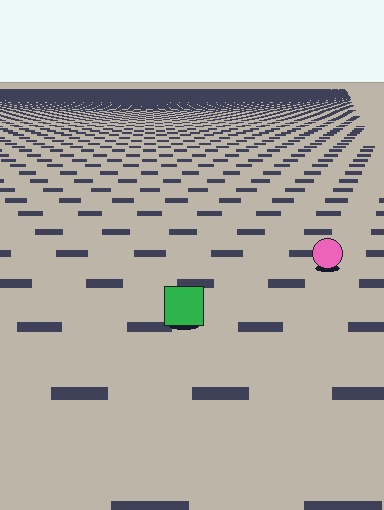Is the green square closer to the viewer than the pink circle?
Yes. The green square is closer — you can tell from the texture gradient: the ground texture is coarser near it.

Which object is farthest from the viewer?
The pink circle is farthest from the viewer. It appears smaller and the ground texture around it is denser.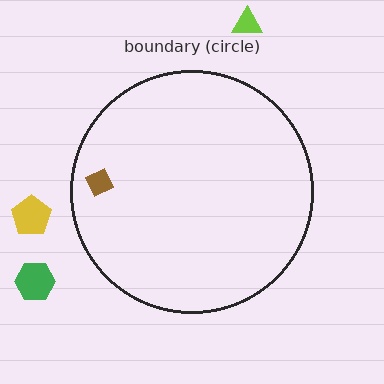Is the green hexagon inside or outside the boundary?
Outside.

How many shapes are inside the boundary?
1 inside, 3 outside.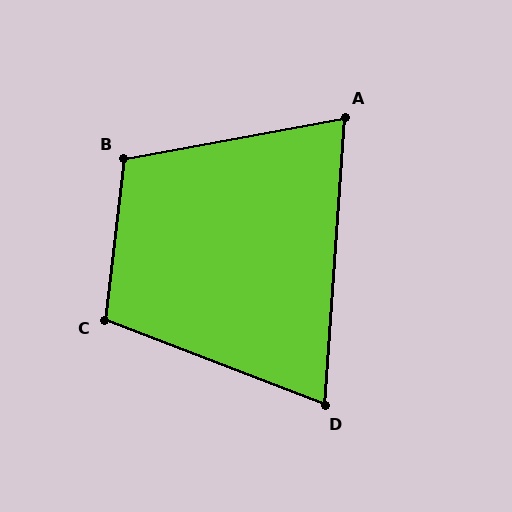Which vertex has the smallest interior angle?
D, at approximately 73 degrees.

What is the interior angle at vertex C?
Approximately 104 degrees (obtuse).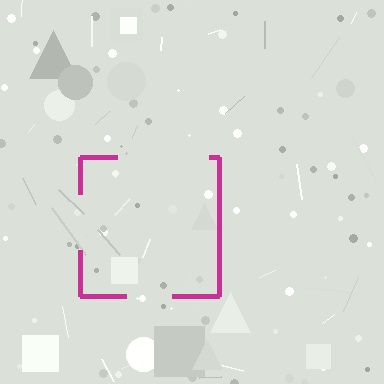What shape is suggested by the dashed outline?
The dashed outline suggests a square.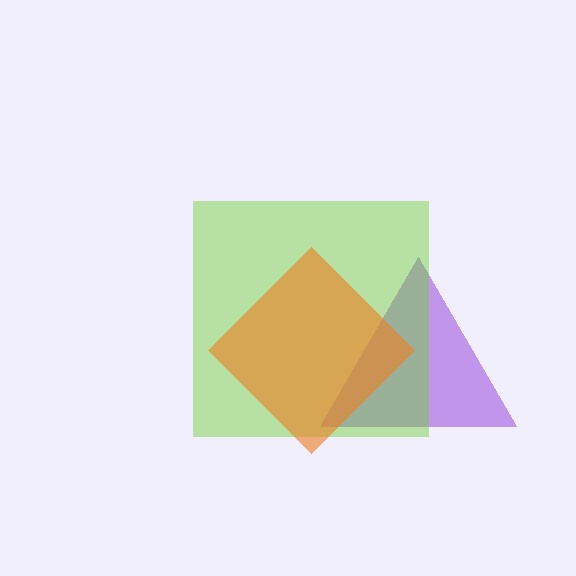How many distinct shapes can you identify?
There are 3 distinct shapes: a purple triangle, a lime square, an orange diamond.